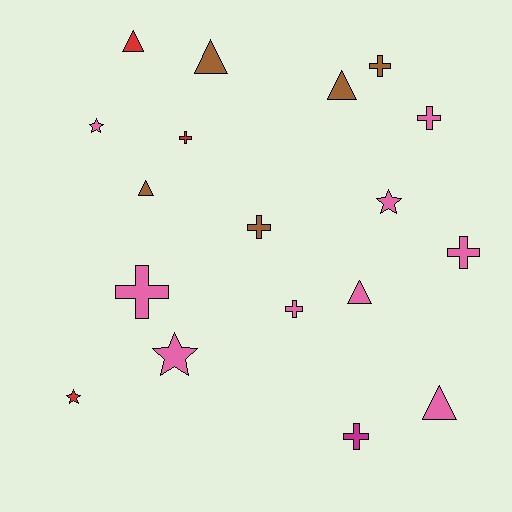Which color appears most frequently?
Pink, with 9 objects.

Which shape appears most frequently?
Cross, with 8 objects.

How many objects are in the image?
There are 18 objects.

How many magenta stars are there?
There are no magenta stars.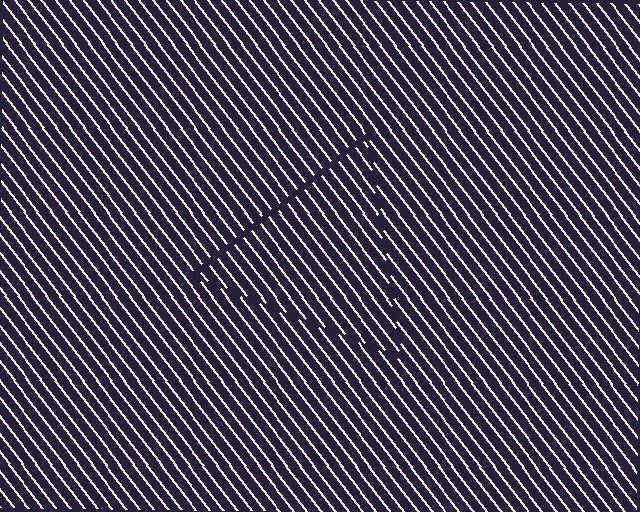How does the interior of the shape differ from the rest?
The interior of the shape contains the same grating, shifted by half a period — the contour is defined by the phase discontinuity where line-ends from the inner and outer gratings abut.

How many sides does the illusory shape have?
3 sides — the line-ends trace a triangle.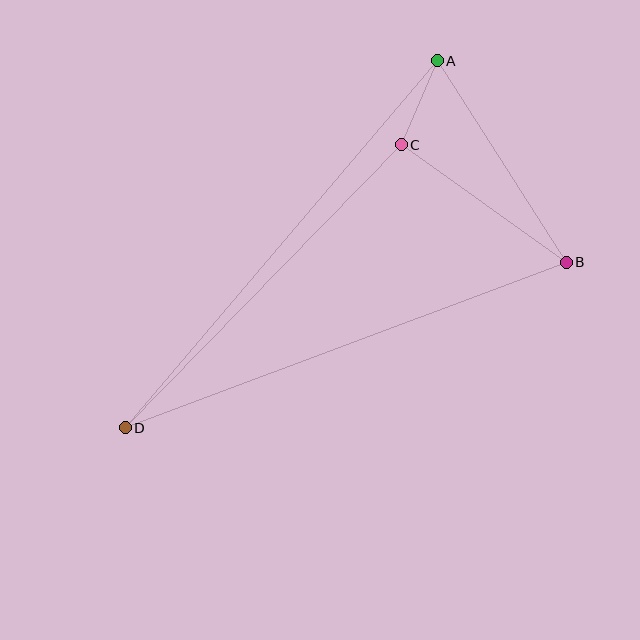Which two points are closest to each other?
Points A and C are closest to each other.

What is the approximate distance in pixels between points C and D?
The distance between C and D is approximately 395 pixels.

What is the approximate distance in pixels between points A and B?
The distance between A and B is approximately 239 pixels.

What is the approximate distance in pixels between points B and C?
The distance between B and C is approximately 203 pixels.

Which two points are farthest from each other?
Points A and D are farthest from each other.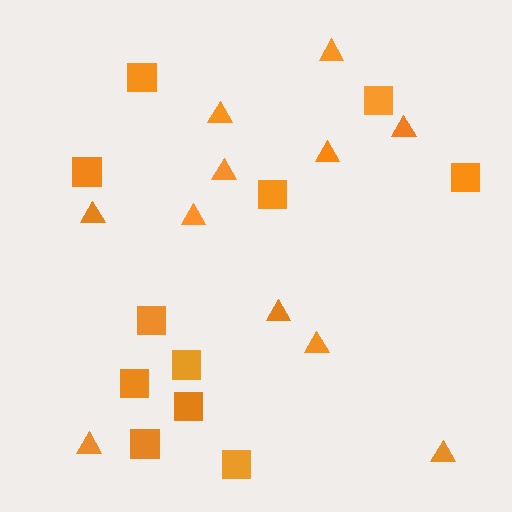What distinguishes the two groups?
There are 2 groups: one group of triangles (11) and one group of squares (11).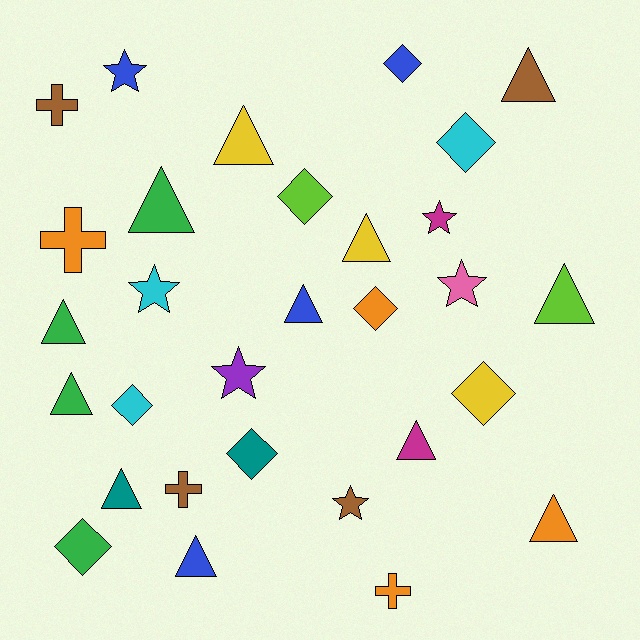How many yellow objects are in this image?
There are 3 yellow objects.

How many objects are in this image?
There are 30 objects.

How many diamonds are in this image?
There are 8 diamonds.